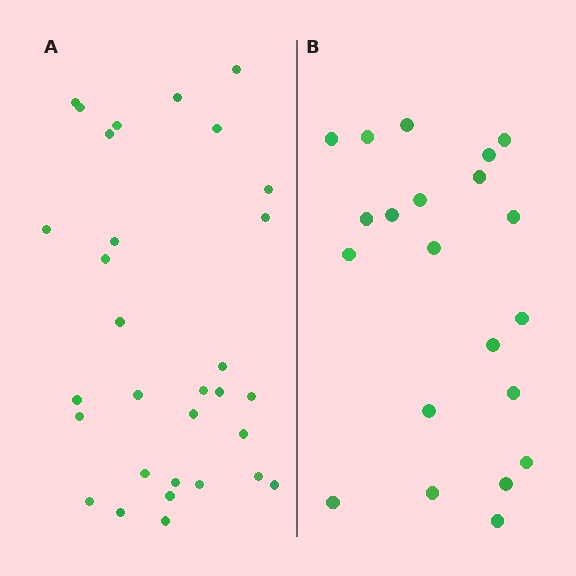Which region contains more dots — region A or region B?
Region A (the left region) has more dots.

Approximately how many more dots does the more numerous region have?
Region A has roughly 10 or so more dots than region B.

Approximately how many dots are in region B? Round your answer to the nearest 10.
About 20 dots. (The exact count is 21, which rounds to 20.)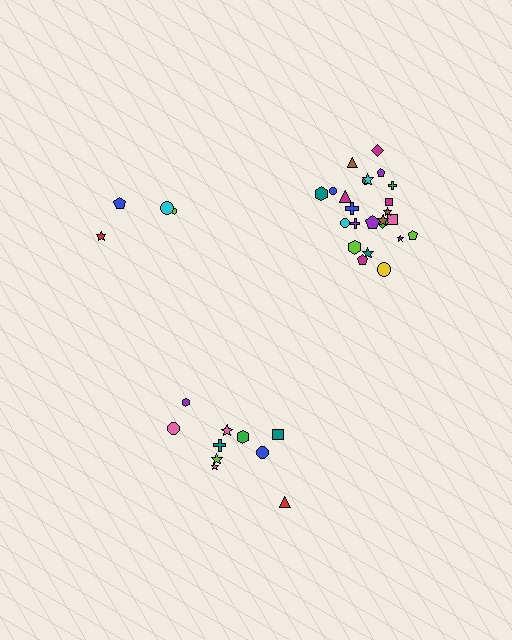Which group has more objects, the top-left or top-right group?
The top-right group.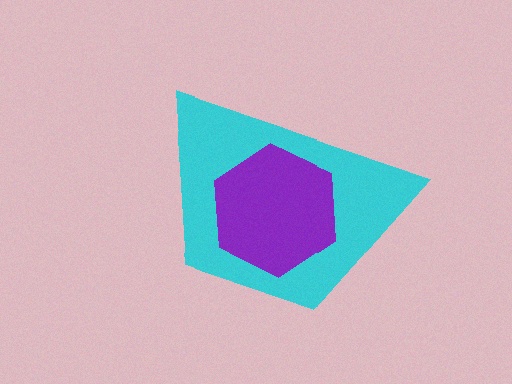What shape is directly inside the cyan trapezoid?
The purple hexagon.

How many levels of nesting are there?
2.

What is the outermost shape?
The cyan trapezoid.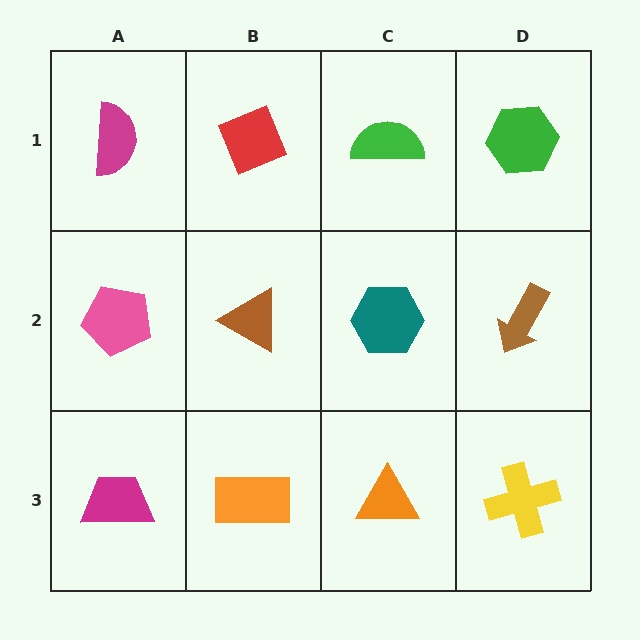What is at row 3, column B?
An orange rectangle.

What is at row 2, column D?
A brown arrow.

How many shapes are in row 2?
4 shapes.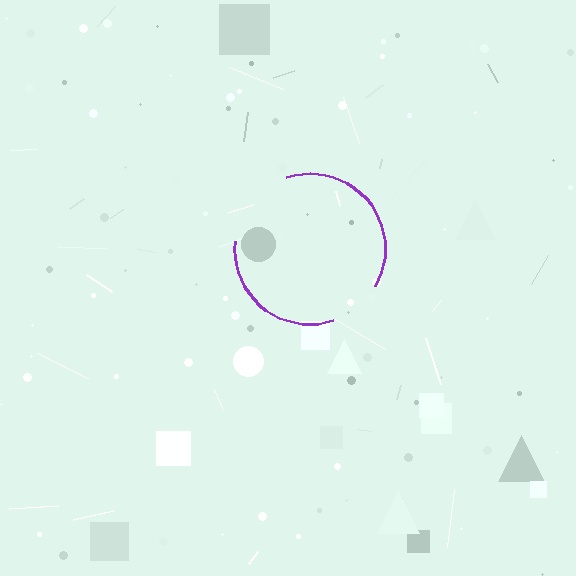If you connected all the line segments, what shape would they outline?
They would outline a circle.